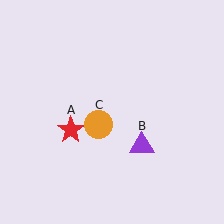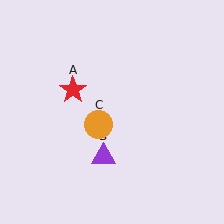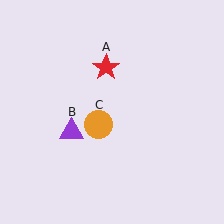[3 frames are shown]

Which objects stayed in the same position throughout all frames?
Orange circle (object C) remained stationary.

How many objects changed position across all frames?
2 objects changed position: red star (object A), purple triangle (object B).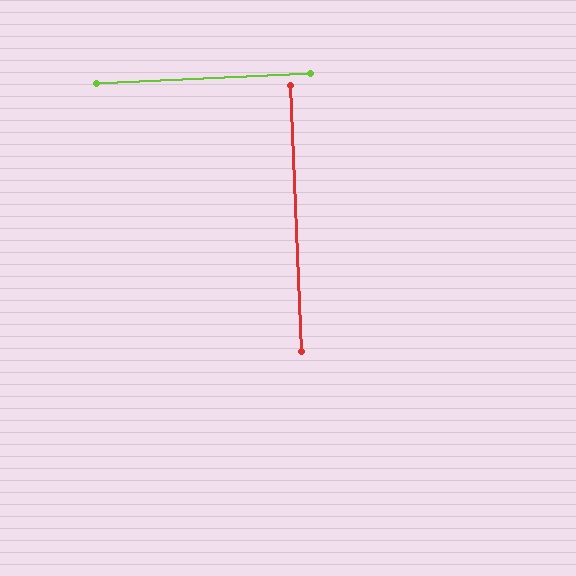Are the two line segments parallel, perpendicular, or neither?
Perpendicular — they meet at approximately 90°.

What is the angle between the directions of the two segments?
Approximately 90 degrees.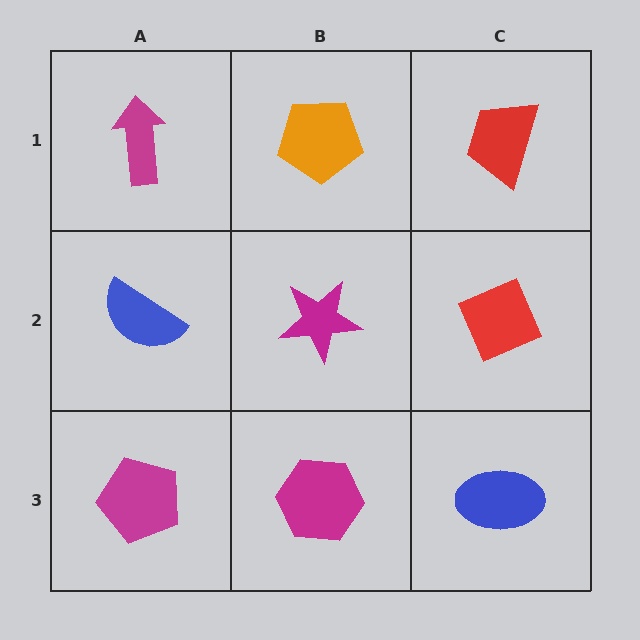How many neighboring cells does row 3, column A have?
2.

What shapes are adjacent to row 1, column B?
A magenta star (row 2, column B), a magenta arrow (row 1, column A), a red trapezoid (row 1, column C).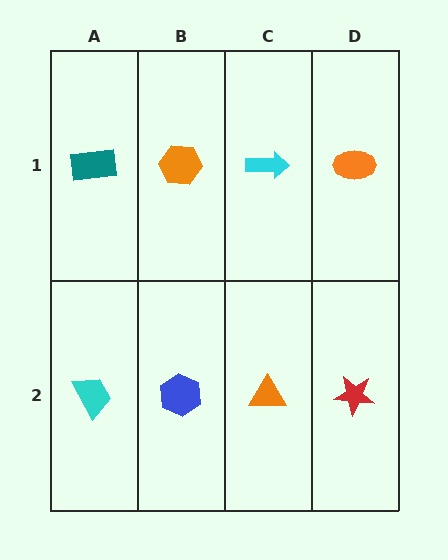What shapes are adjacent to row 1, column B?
A blue hexagon (row 2, column B), a teal rectangle (row 1, column A), a cyan arrow (row 1, column C).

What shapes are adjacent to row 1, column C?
An orange triangle (row 2, column C), an orange hexagon (row 1, column B), an orange ellipse (row 1, column D).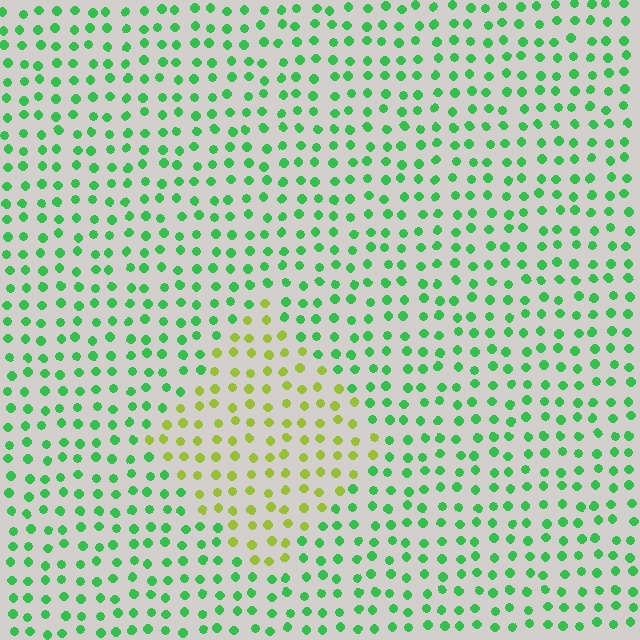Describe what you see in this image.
The image is filled with small green elements in a uniform arrangement. A diamond-shaped region is visible where the elements are tinted to a slightly different hue, forming a subtle color boundary.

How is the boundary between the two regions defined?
The boundary is defined purely by a slight shift in hue (about 53 degrees). Spacing, size, and orientation are identical on both sides.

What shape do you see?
I see a diamond.